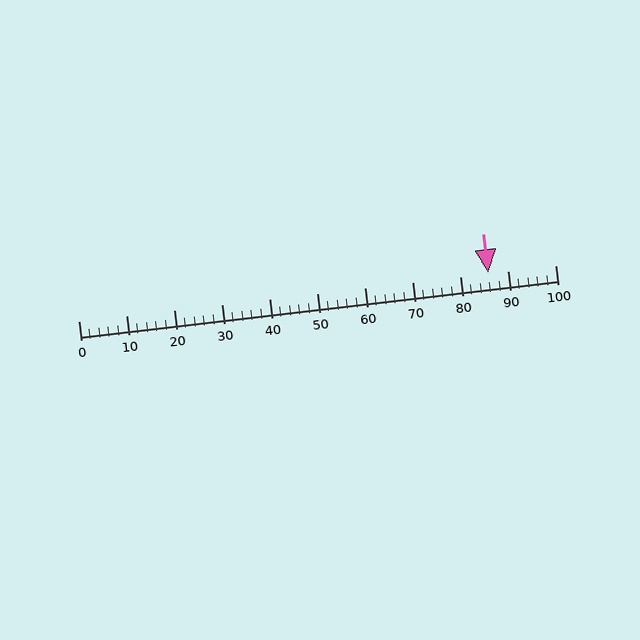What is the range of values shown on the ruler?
The ruler shows values from 0 to 100.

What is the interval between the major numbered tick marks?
The major tick marks are spaced 10 units apart.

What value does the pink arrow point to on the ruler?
The pink arrow points to approximately 86.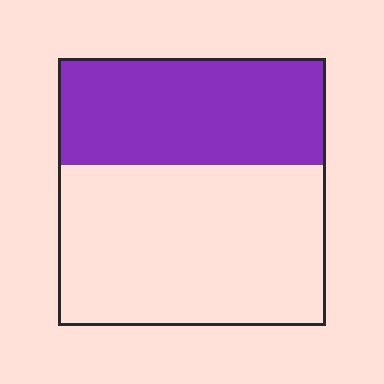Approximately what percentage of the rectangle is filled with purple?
Approximately 40%.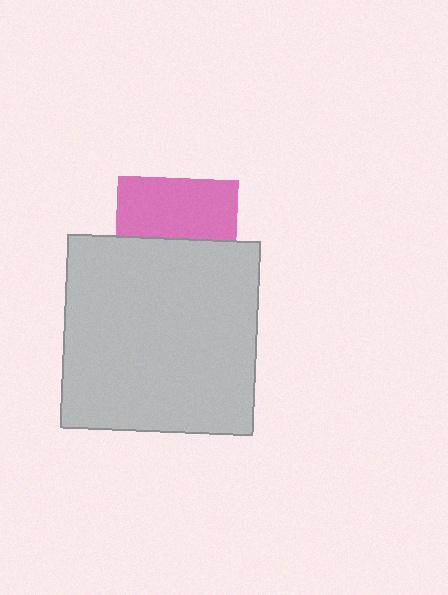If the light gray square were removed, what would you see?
You would see the complete pink square.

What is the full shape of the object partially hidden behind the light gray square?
The partially hidden object is a pink square.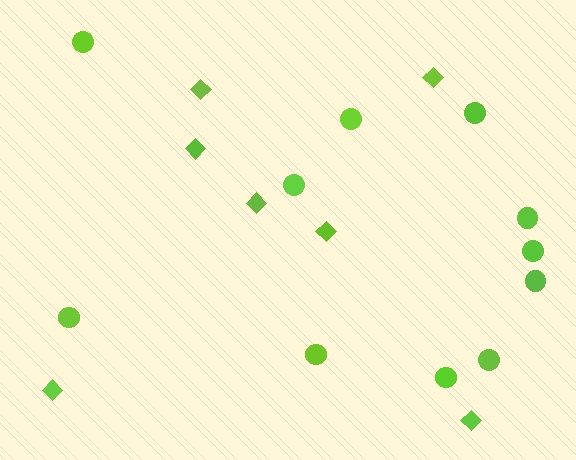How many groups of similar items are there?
There are 2 groups: one group of diamonds (7) and one group of circles (11).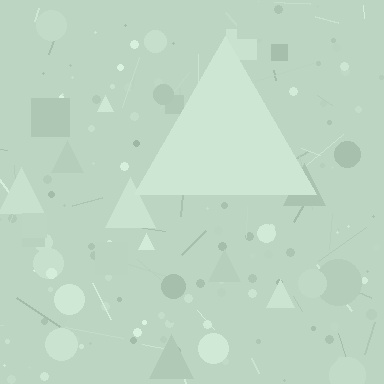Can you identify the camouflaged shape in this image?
The camouflaged shape is a triangle.